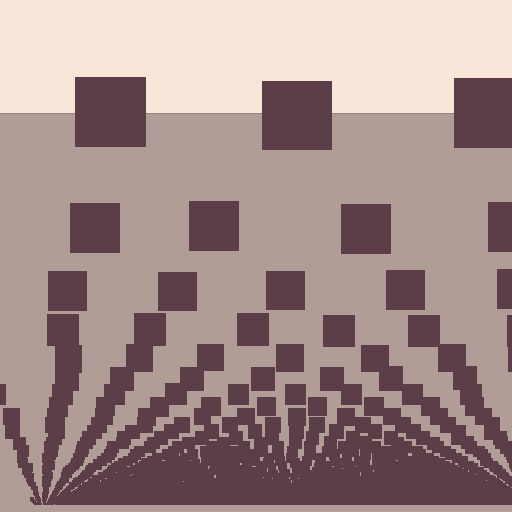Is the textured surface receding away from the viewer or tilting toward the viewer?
The surface appears to tilt toward the viewer. Texture elements get larger and sparser toward the top.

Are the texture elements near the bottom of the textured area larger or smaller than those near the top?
Smaller. The gradient is inverted — elements near the bottom are smaller and denser.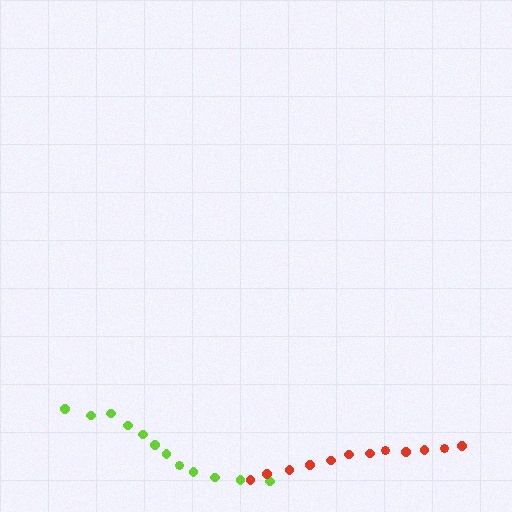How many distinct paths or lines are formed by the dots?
There are 2 distinct paths.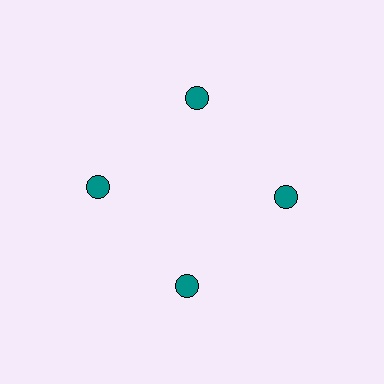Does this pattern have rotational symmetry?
Yes, this pattern has 4-fold rotational symmetry. It looks the same after rotating 90 degrees around the center.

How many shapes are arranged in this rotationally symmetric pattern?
There are 4 shapes, arranged in 4 groups of 1.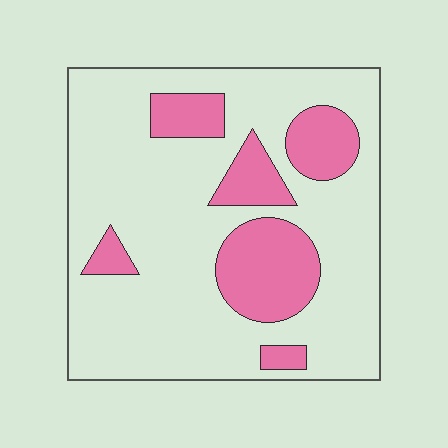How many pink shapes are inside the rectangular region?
6.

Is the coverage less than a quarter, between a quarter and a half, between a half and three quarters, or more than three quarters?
Less than a quarter.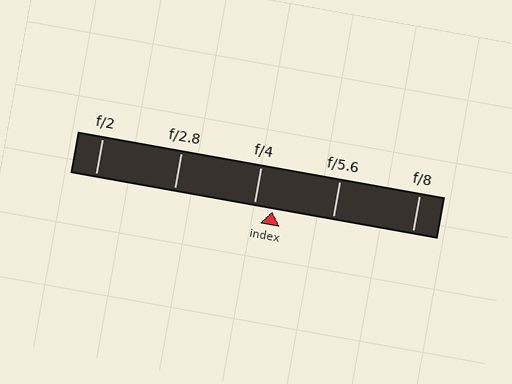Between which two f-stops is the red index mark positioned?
The index mark is between f/4 and f/5.6.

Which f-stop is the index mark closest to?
The index mark is closest to f/4.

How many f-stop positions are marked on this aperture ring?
There are 5 f-stop positions marked.